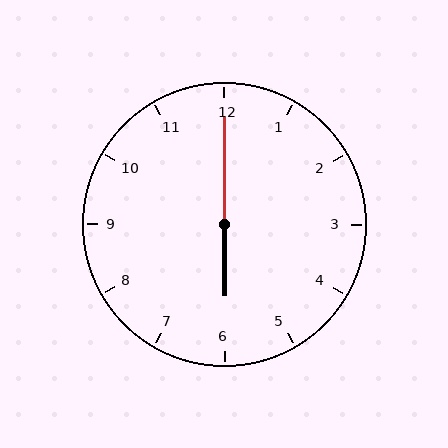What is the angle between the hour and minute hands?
Approximately 180 degrees.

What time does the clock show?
6:00.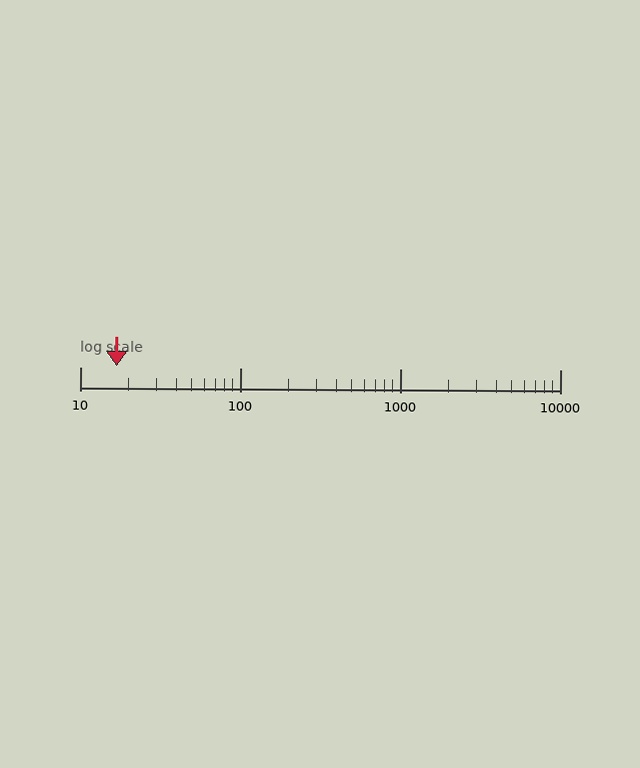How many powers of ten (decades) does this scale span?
The scale spans 3 decades, from 10 to 10000.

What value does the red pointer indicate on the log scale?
The pointer indicates approximately 17.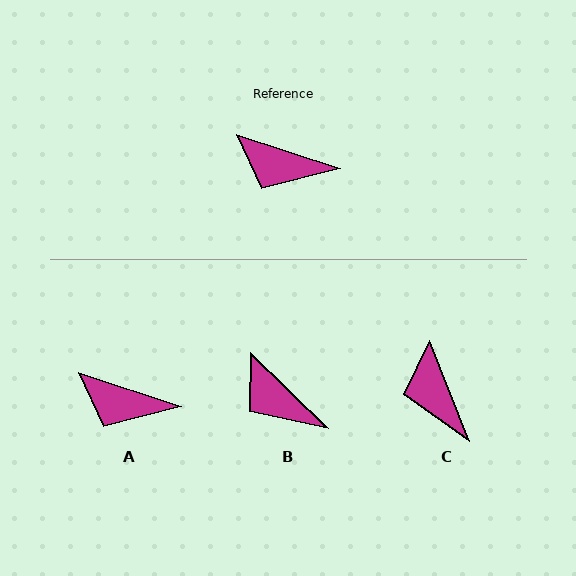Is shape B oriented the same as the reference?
No, it is off by about 26 degrees.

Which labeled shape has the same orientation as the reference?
A.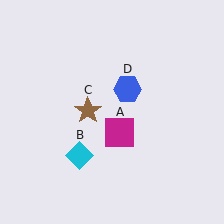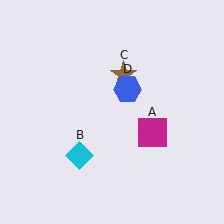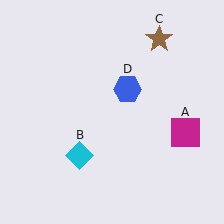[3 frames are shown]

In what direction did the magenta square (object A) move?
The magenta square (object A) moved right.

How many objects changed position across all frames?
2 objects changed position: magenta square (object A), brown star (object C).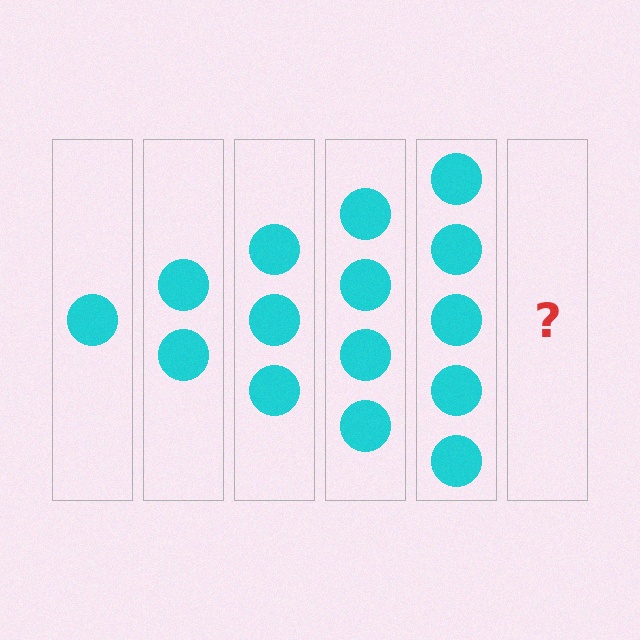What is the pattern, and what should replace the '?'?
The pattern is that each step adds one more circle. The '?' should be 6 circles.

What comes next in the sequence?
The next element should be 6 circles.